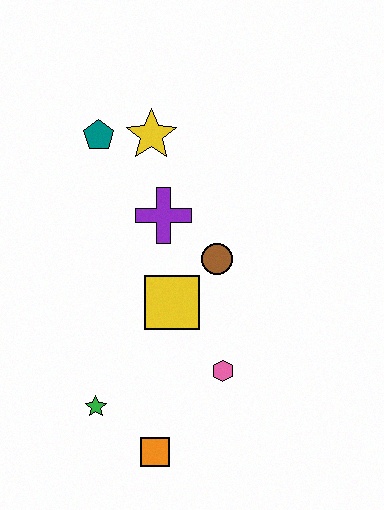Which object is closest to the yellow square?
The brown circle is closest to the yellow square.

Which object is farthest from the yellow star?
The orange square is farthest from the yellow star.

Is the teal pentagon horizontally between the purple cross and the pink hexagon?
No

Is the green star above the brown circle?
No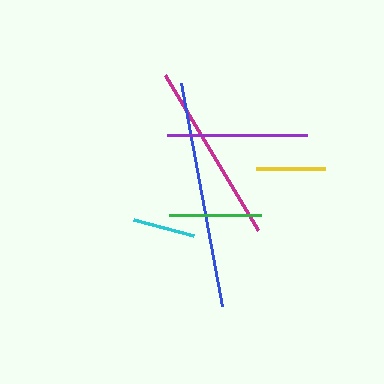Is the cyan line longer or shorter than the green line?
The green line is longer than the cyan line.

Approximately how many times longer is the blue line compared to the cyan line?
The blue line is approximately 3.7 times the length of the cyan line.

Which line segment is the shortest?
The cyan line is the shortest at approximately 62 pixels.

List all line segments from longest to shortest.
From longest to shortest: blue, magenta, purple, green, yellow, cyan.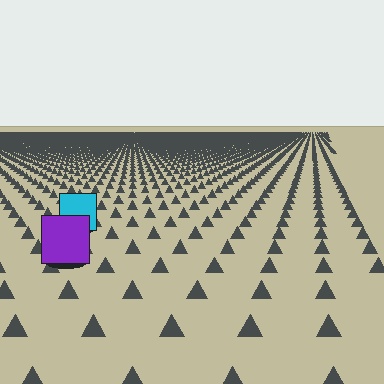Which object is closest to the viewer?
The purple square is closest. The texture marks near it are larger and more spread out.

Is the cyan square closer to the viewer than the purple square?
No. The purple square is closer — you can tell from the texture gradient: the ground texture is coarser near it.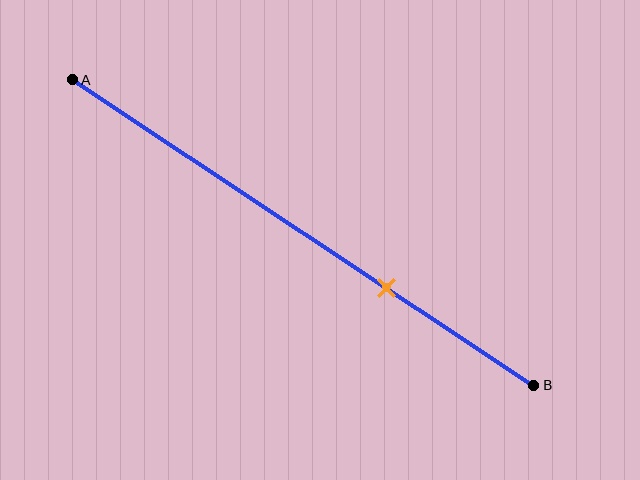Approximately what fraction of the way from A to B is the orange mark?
The orange mark is approximately 70% of the way from A to B.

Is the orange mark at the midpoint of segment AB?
No, the mark is at about 70% from A, not at the 50% midpoint.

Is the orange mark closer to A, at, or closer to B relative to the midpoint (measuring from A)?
The orange mark is closer to point B than the midpoint of segment AB.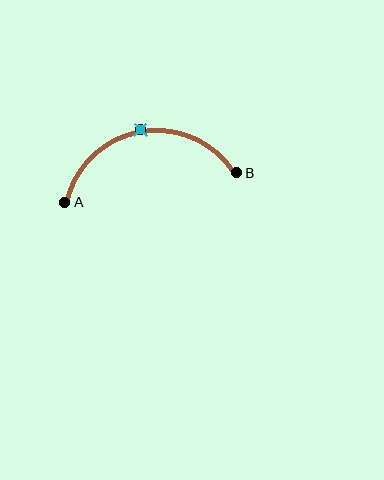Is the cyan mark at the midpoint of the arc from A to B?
Yes. The cyan mark lies on the arc at equal arc-length from both A and B — it is the arc midpoint.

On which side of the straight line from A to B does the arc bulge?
The arc bulges above the straight line connecting A and B.